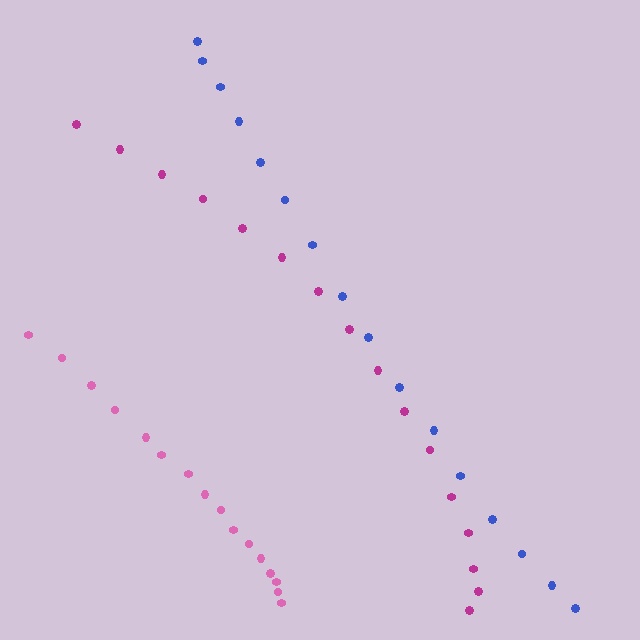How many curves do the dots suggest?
There are 3 distinct paths.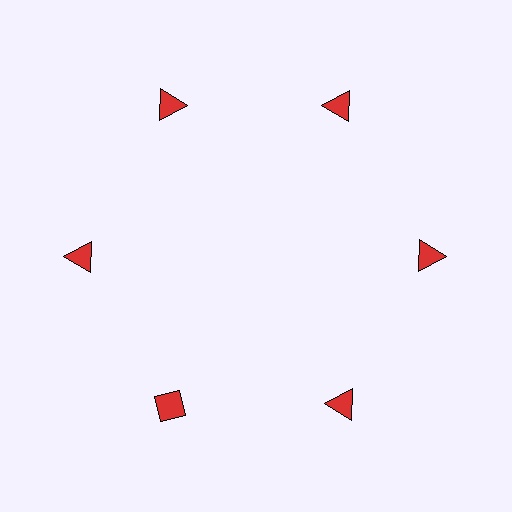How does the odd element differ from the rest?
It has a different shape: diamond instead of triangle.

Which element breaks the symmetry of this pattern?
The red diamond at roughly the 7 o'clock position breaks the symmetry. All other shapes are red triangles.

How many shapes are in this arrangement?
There are 6 shapes arranged in a ring pattern.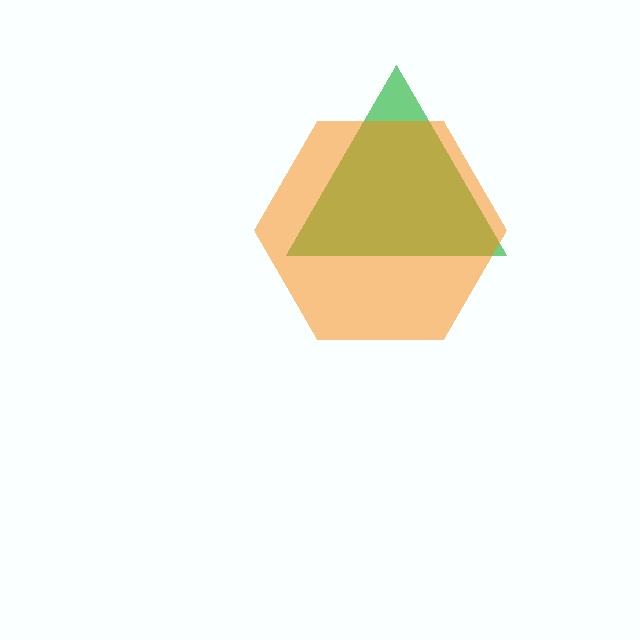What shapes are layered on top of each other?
The layered shapes are: a green triangle, an orange hexagon.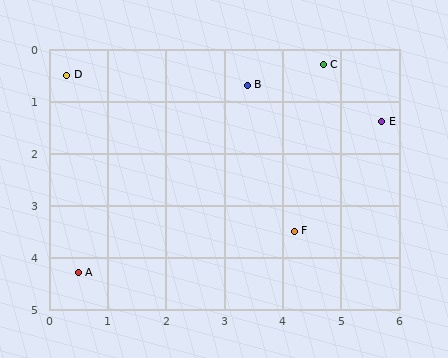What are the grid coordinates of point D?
Point D is at approximately (0.3, 0.5).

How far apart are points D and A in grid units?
Points D and A are about 3.8 grid units apart.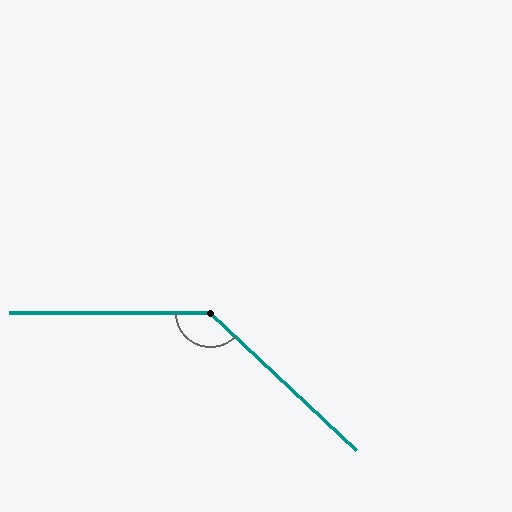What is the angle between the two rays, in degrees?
Approximately 137 degrees.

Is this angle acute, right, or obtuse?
It is obtuse.